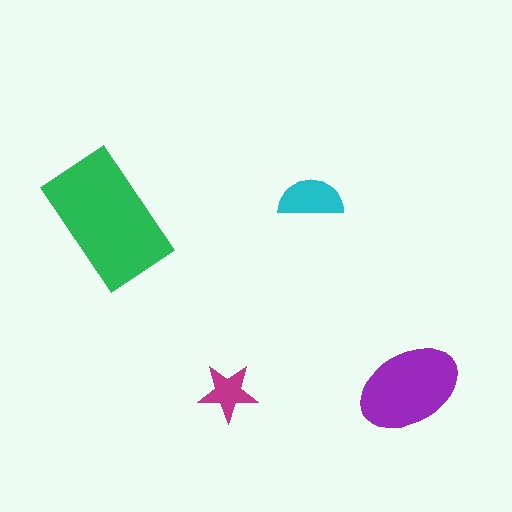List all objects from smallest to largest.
The magenta star, the cyan semicircle, the purple ellipse, the green rectangle.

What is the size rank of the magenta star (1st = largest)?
4th.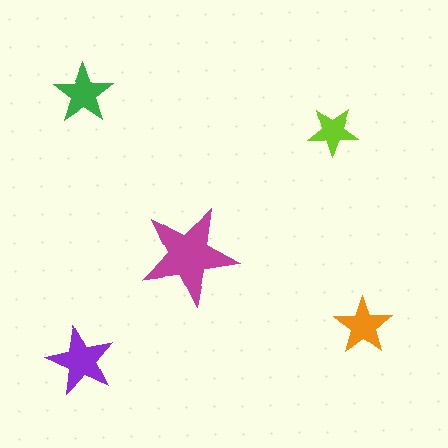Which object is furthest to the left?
The purple star is leftmost.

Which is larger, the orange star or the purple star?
The purple one.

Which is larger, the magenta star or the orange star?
The magenta one.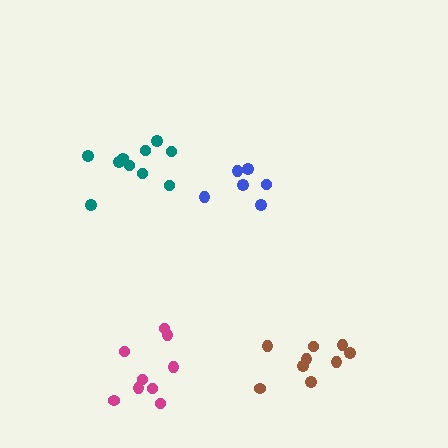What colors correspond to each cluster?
The clusters are colored: magenta, brown, teal, blue.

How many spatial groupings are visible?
There are 4 spatial groupings.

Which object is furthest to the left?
The teal cluster is leftmost.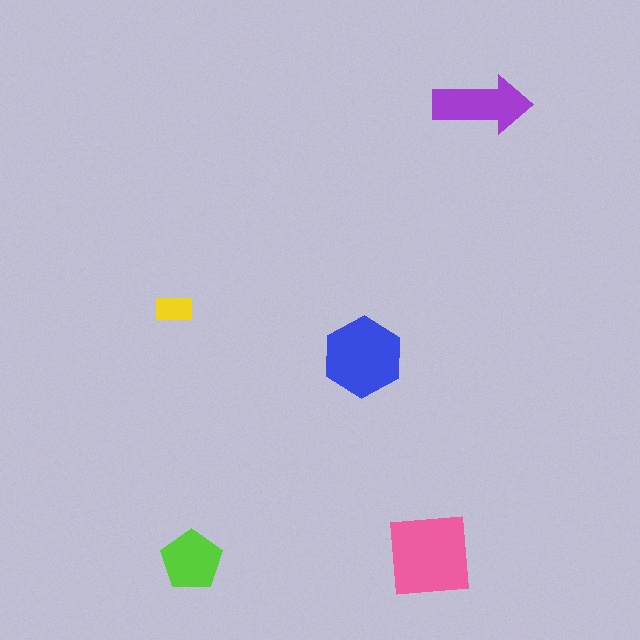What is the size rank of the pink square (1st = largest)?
1st.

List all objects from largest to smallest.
The pink square, the blue hexagon, the purple arrow, the lime pentagon, the yellow rectangle.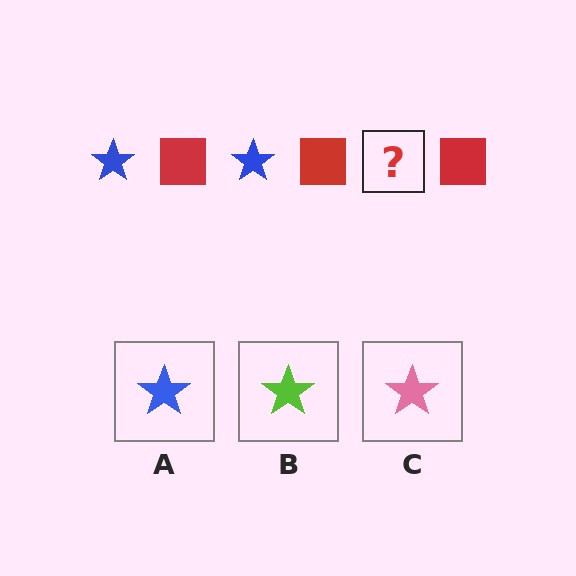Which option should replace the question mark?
Option A.